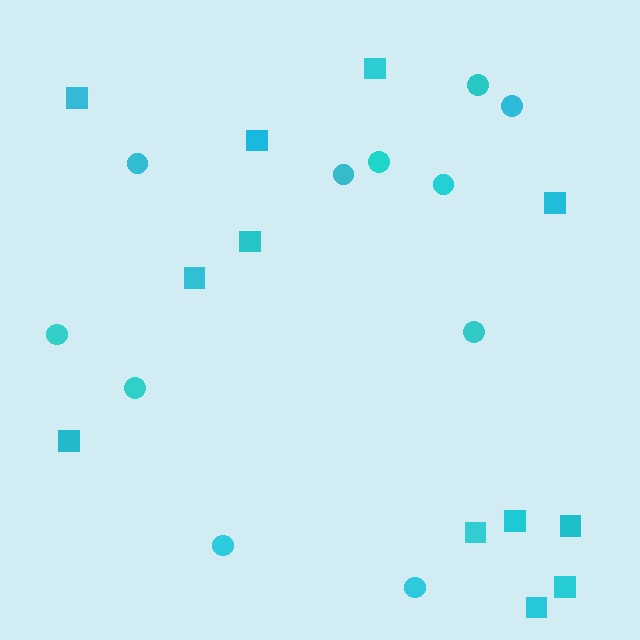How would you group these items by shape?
There are 2 groups: one group of squares (12) and one group of circles (11).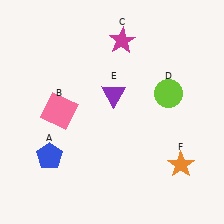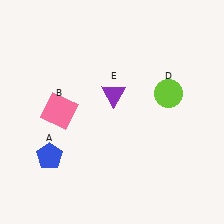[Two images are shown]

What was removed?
The orange star (F), the magenta star (C) were removed in Image 2.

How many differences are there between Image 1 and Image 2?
There are 2 differences between the two images.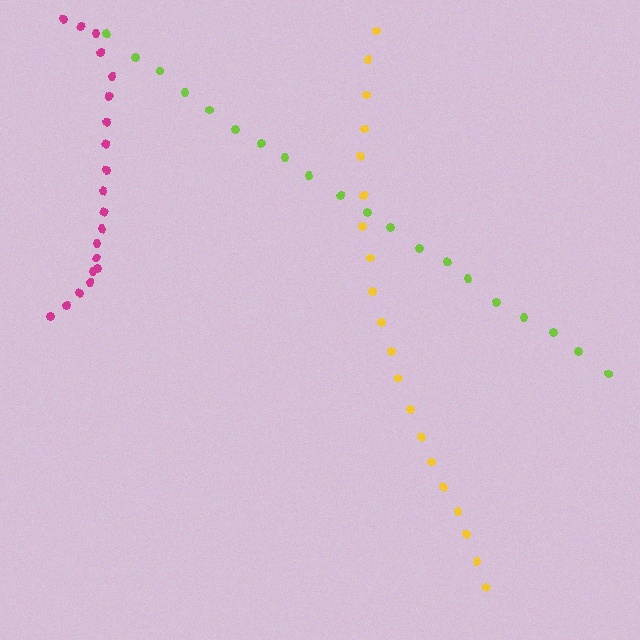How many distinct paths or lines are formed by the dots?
There are 3 distinct paths.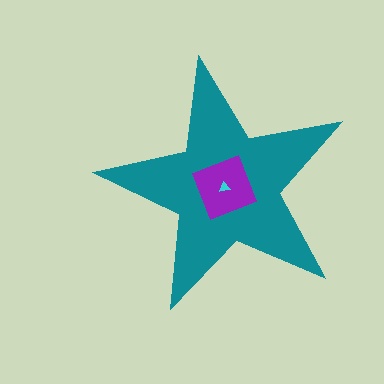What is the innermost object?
The cyan triangle.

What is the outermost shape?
The teal star.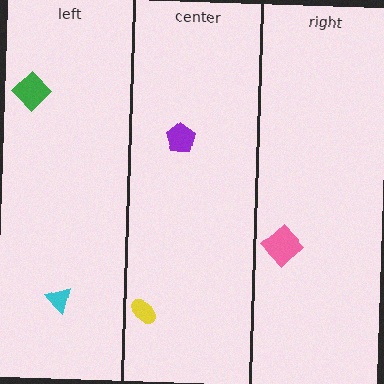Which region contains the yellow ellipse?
The center region.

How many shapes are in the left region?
2.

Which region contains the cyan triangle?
The left region.